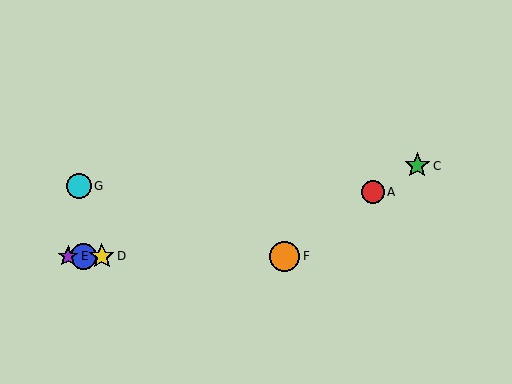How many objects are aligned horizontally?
4 objects (B, D, E, F) are aligned horizontally.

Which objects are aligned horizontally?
Objects B, D, E, F are aligned horizontally.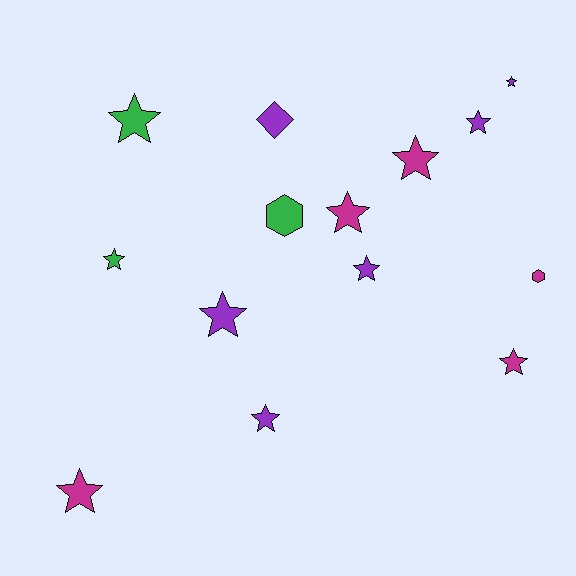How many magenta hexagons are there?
There is 1 magenta hexagon.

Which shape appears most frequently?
Star, with 11 objects.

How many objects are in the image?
There are 14 objects.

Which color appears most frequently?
Purple, with 6 objects.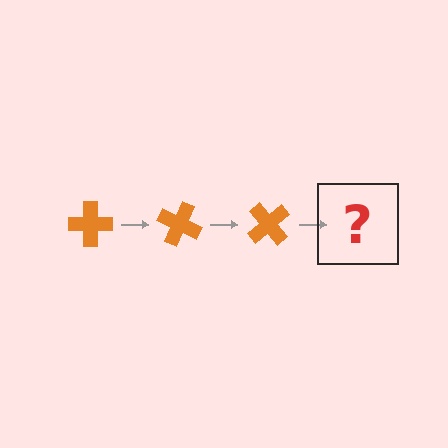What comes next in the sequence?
The next element should be an orange cross rotated 75 degrees.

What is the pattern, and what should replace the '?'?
The pattern is that the cross rotates 25 degrees each step. The '?' should be an orange cross rotated 75 degrees.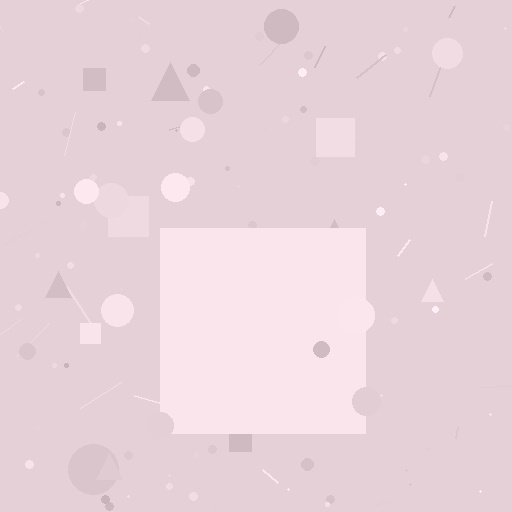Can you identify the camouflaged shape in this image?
The camouflaged shape is a square.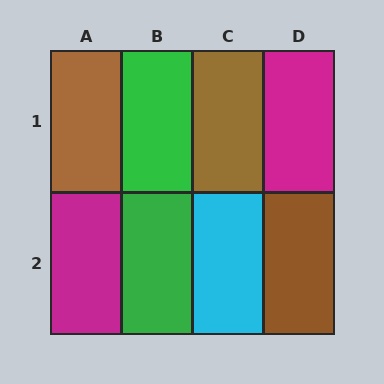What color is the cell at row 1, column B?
Green.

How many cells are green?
2 cells are green.